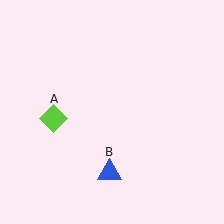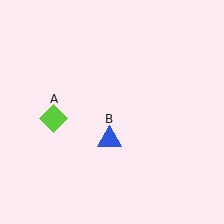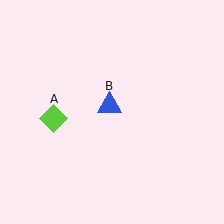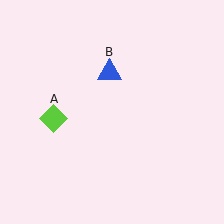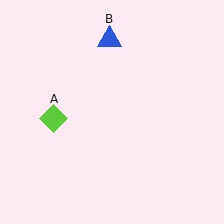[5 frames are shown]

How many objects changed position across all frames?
1 object changed position: blue triangle (object B).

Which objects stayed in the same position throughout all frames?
Lime diamond (object A) remained stationary.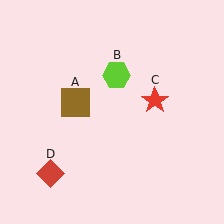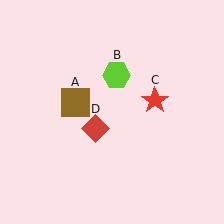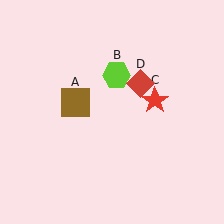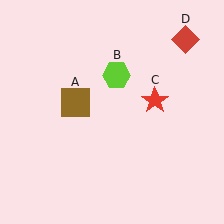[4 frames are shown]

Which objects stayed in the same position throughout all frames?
Brown square (object A) and lime hexagon (object B) and red star (object C) remained stationary.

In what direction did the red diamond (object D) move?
The red diamond (object D) moved up and to the right.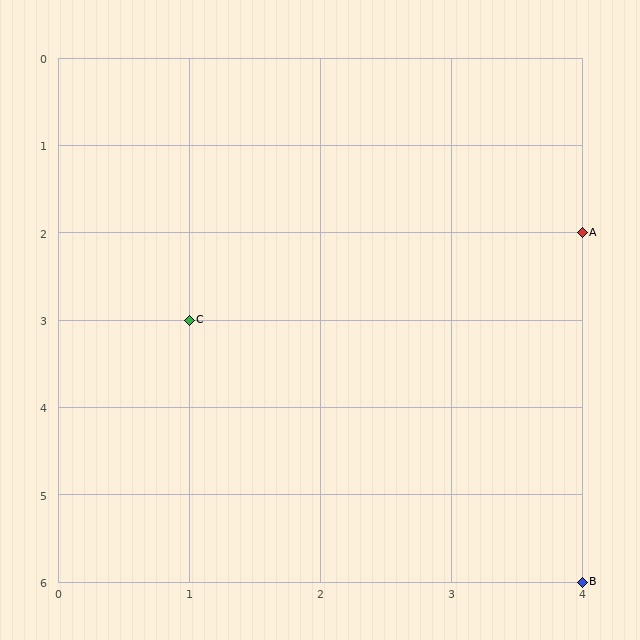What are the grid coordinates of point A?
Point A is at grid coordinates (4, 2).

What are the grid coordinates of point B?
Point B is at grid coordinates (4, 6).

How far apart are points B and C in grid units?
Points B and C are 3 columns and 3 rows apart (about 4.2 grid units diagonally).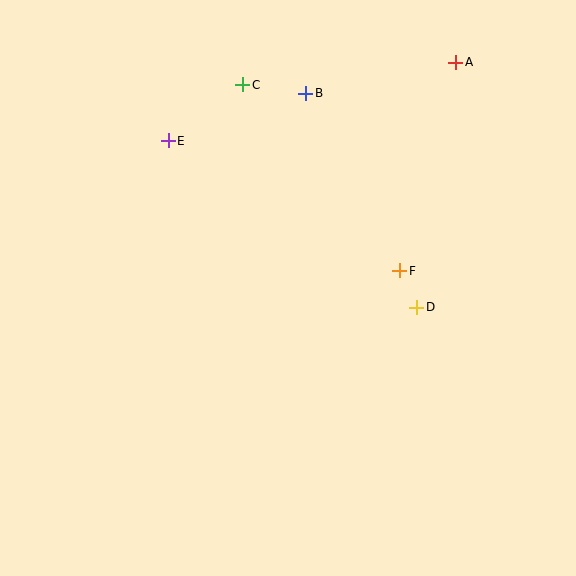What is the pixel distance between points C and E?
The distance between C and E is 93 pixels.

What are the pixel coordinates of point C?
Point C is at (243, 85).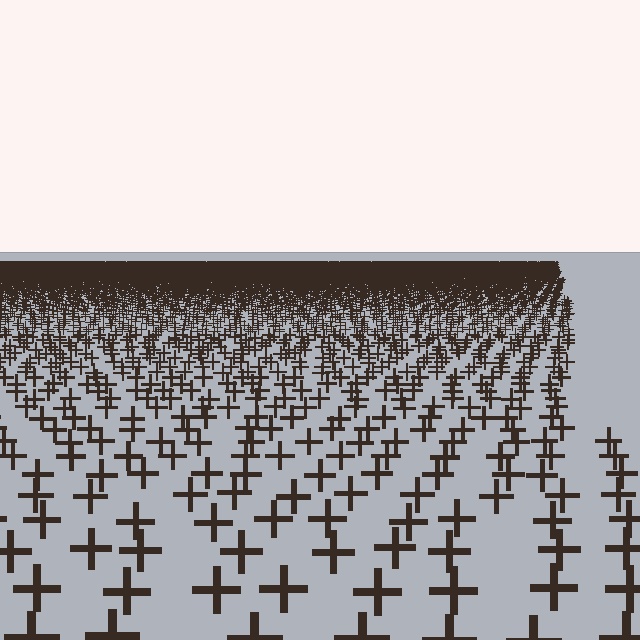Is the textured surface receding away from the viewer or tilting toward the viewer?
The surface is receding away from the viewer. Texture elements get smaller and denser toward the top.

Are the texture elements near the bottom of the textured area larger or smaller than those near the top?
Larger. Near the bottom, elements are closer to the viewer and appear at a bigger on-screen size.